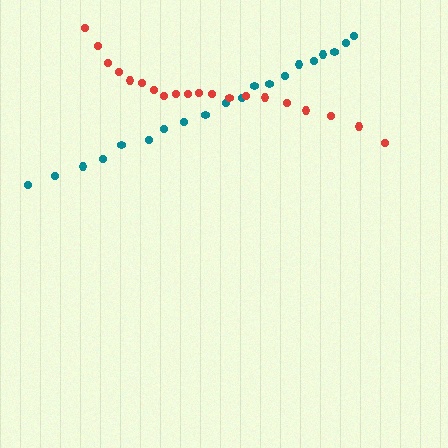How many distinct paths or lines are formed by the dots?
There are 2 distinct paths.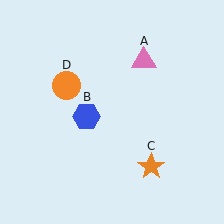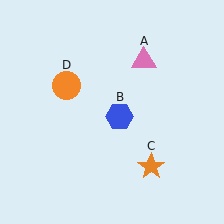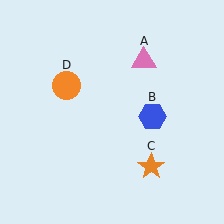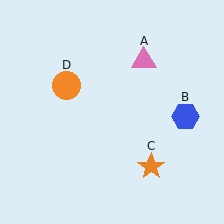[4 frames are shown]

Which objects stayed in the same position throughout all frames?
Pink triangle (object A) and orange star (object C) and orange circle (object D) remained stationary.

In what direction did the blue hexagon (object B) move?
The blue hexagon (object B) moved right.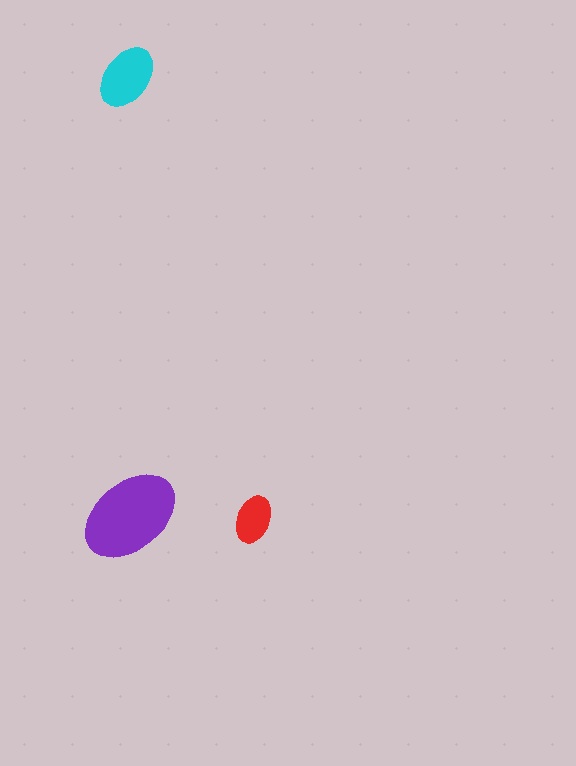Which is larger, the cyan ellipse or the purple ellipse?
The purple one.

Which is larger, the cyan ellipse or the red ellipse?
The cyan one.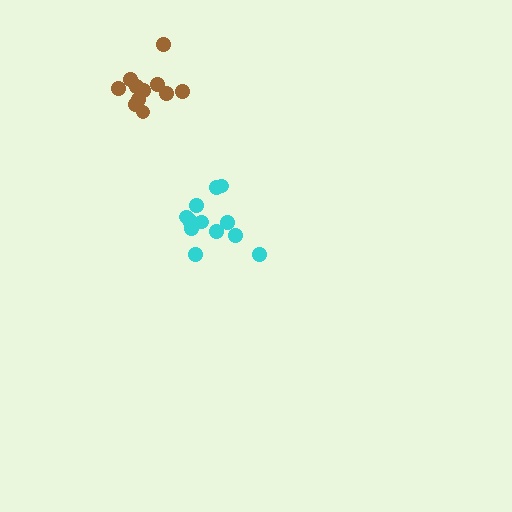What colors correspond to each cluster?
The clusters are colored: brown, cyan.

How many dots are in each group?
Group 1: 11 dots, Group 2: 12 dots (23 total).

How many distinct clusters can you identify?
There are 2 distinct clusters.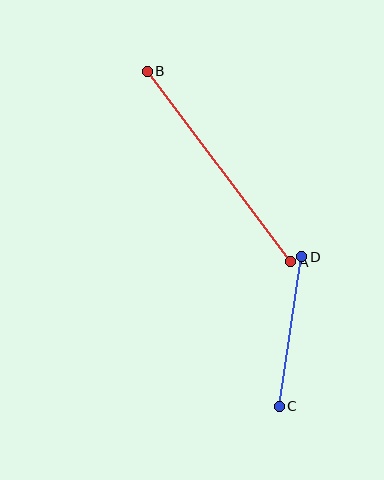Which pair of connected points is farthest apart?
Points A and B are farthest apart.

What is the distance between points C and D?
The distance is approximately 151 pixels.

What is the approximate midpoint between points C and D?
The midpoint is at approximately (291, 331) pixels.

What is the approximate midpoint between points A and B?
The midpoint is at approximately (219, 166) pixels.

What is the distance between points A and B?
The distance is approximately 239 pixels.